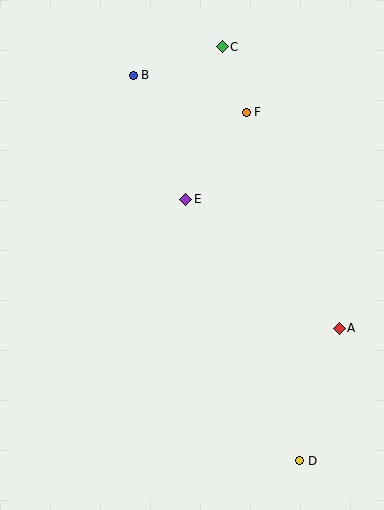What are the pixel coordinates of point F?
Point F is at (246, 112).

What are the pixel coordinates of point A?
Point A is at (339, 328).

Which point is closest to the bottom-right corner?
Point D is closest to the bottom-right corner.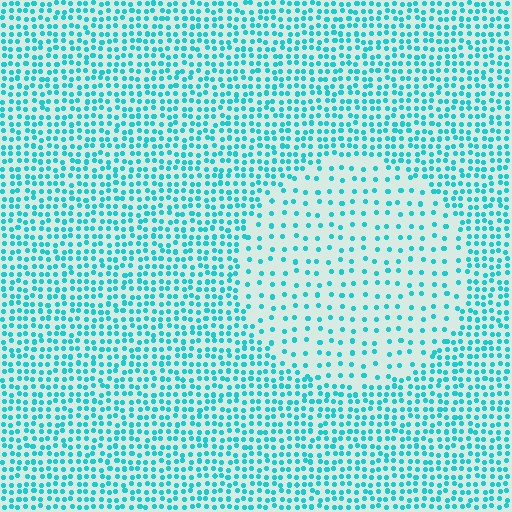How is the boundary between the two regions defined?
The boundary is defined by a change in element density (approximately 2.4x ratio). All elements are the same color, size, and shape.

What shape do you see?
I see a circle.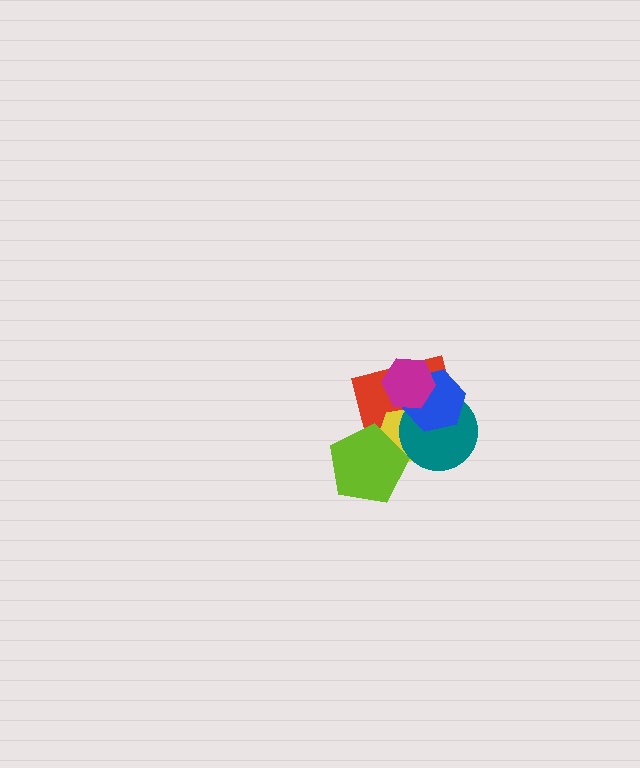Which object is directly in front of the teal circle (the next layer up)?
The blue hexagon is directly in front of the teal circle.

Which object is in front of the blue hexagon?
The magenta hexagon is in front of the blue hexagon.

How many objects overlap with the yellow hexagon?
4 objects overlap with the yellow hexagon.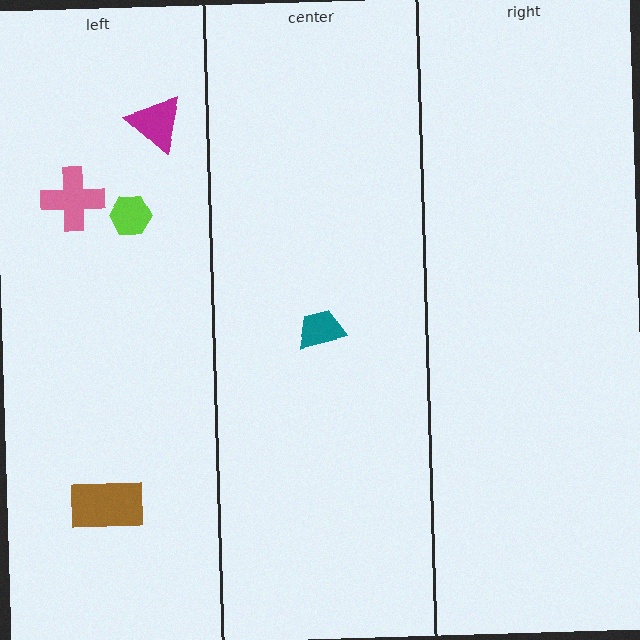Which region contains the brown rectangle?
The left region.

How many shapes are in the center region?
1.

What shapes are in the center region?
The teal trapezoid.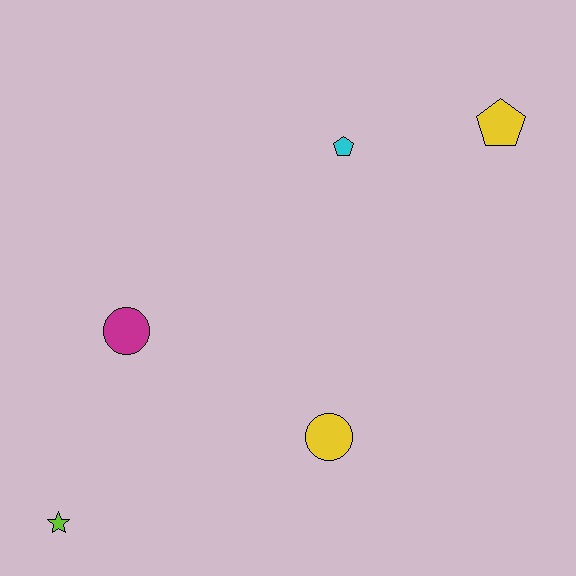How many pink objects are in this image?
There are no pink objects.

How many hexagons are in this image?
There are no hexagons.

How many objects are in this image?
There are 5 objects.